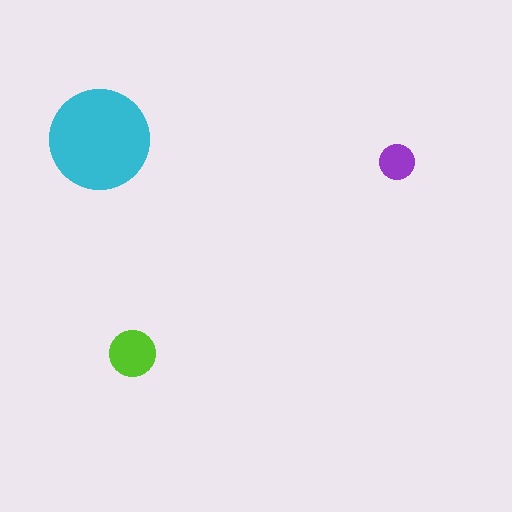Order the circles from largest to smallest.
the cyan one, the lime one, the purple one.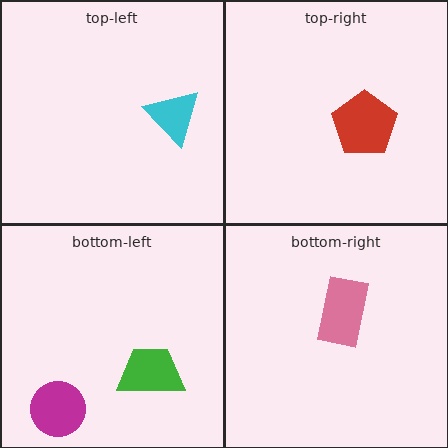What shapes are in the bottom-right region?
The pink rectangle.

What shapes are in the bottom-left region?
The magenta circle, the green trapezoid.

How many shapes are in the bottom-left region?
2.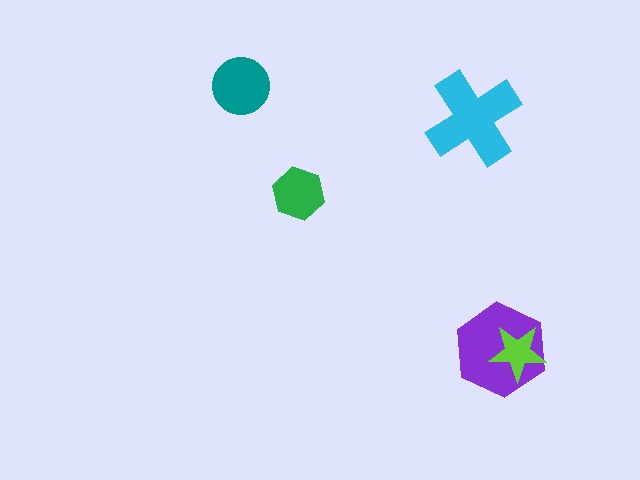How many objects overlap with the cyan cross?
0 objects overlap with the cyan cross.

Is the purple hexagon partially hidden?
Yes, it is partially covered by another shape.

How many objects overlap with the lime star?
1 object overlaps with the lime star.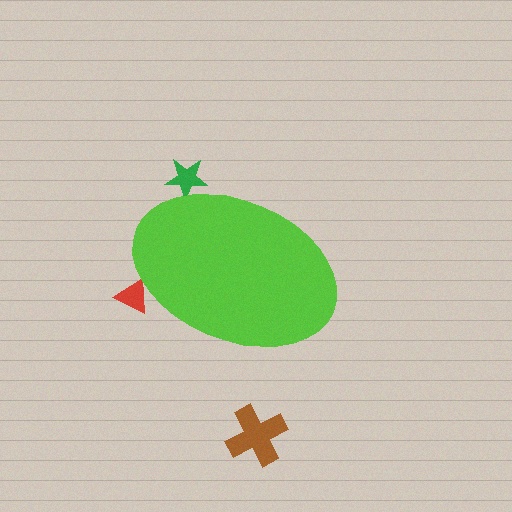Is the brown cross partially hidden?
No, the brown cross is fully visible.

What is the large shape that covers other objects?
A lime ellipse.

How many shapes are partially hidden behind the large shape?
2 shapes are partially hidden.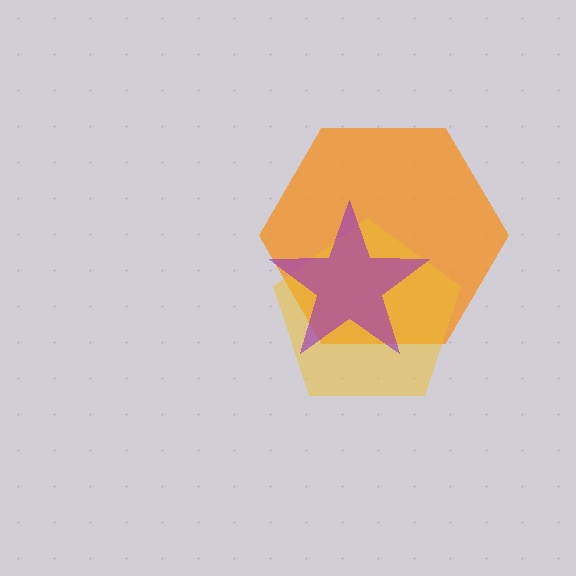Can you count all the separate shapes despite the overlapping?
Yes, there are 3 separate shapes.